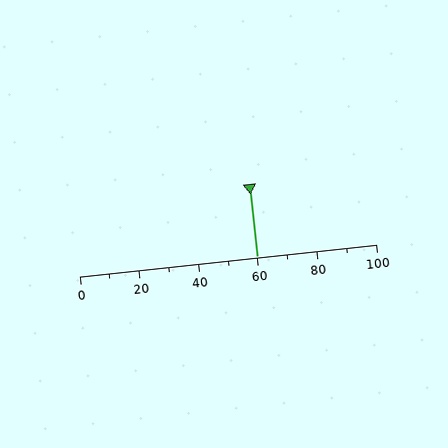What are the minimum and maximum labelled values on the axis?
The axis runs from 0 to 100.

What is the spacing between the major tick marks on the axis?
The major ticks are spaced 20 apart.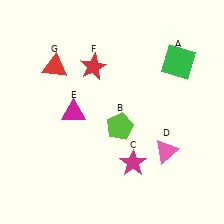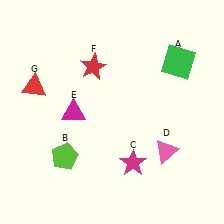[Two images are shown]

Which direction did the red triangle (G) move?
The red triangle (G) moved left.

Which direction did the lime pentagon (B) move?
The lime pentagon (B) moved left.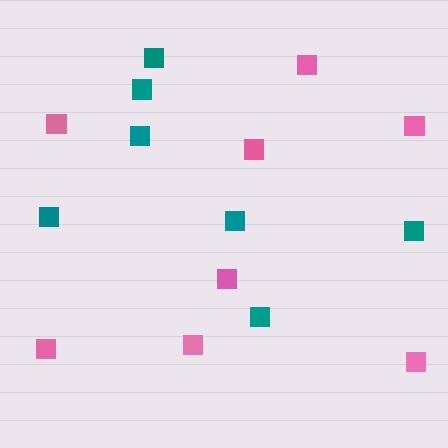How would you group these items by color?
There are 2 groups: one group of teal squares (7) and one group of pink squares (8).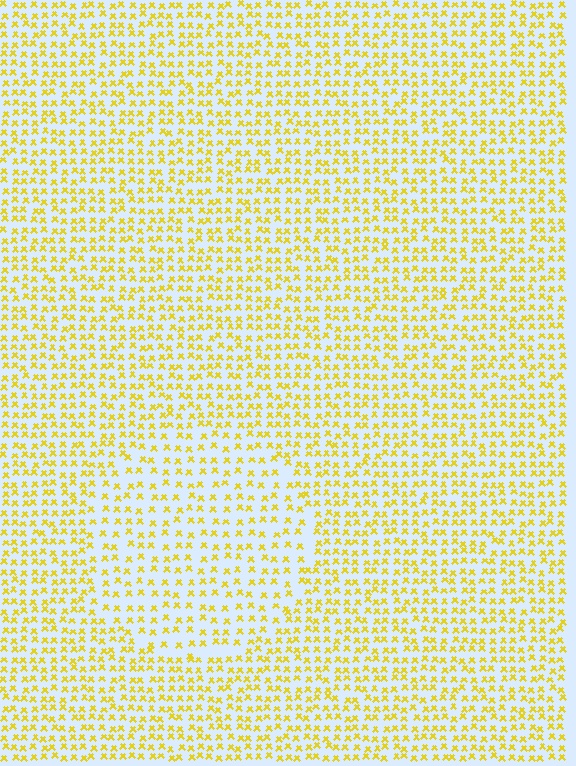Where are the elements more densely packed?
The elements are more densely packed outside the circle boundary.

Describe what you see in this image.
The image contains small yellow elements arranged at two different densities. A circle-shaped region is visible where the elements are less densely packed than the surrounding area.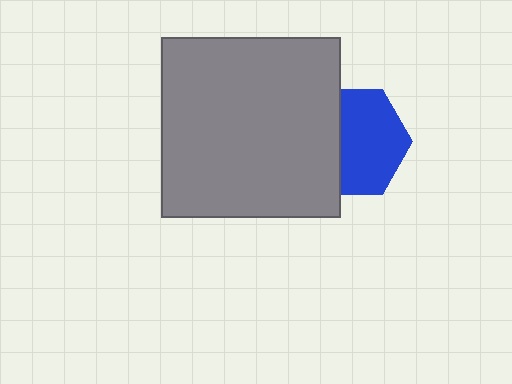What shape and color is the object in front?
The object in front is a gray square.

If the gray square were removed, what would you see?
You would see the complete blue hexagon.